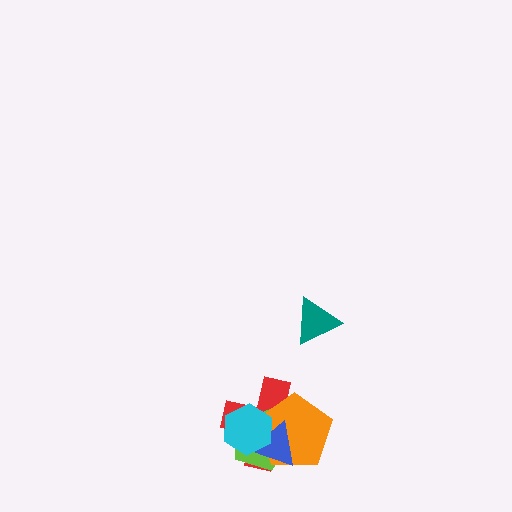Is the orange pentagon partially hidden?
Yes, it is partially covered by another shape.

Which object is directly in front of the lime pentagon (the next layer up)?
The orange pentagon is directly in front of the lime pentagon.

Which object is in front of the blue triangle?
The cyan hexagon is in front of the blue triangle.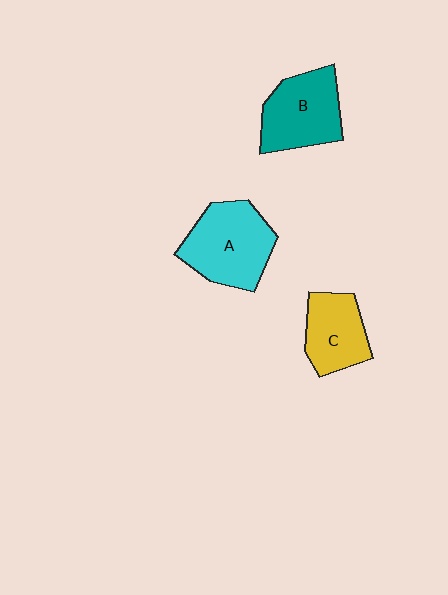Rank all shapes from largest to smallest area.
From largest to smallest: A (cyan), B (teal), C (yellow).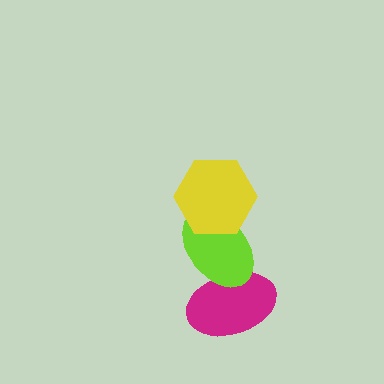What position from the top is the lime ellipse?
The lime ellipse is 2nd from the top.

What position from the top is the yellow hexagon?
The yellow hexagon is 1st from the top.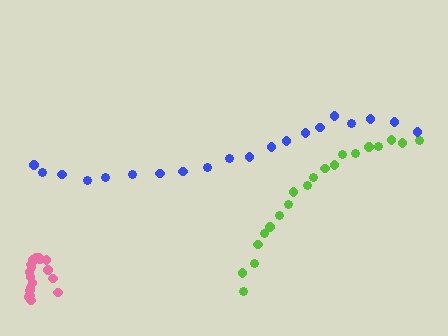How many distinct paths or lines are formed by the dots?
There are 3 distinct paths.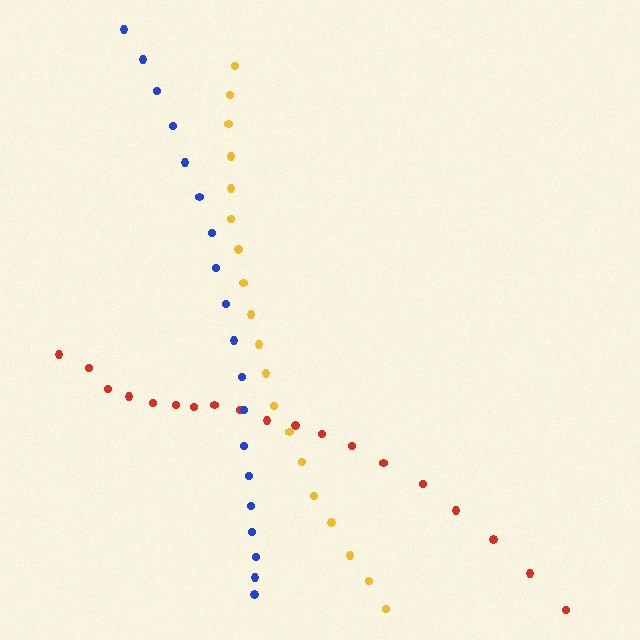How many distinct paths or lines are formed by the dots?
There are 3 distinct paths.